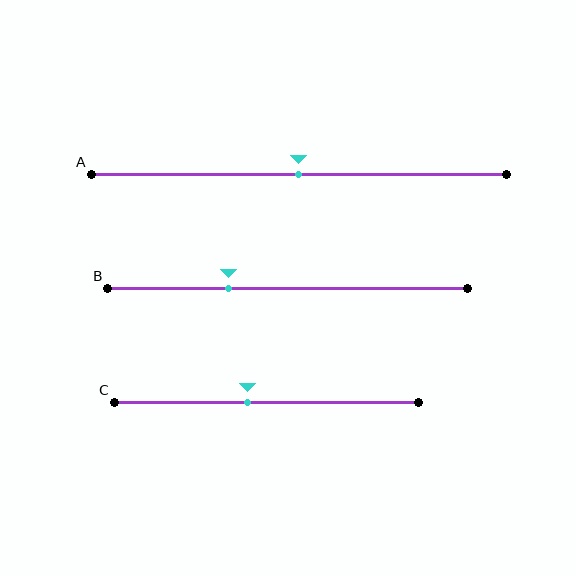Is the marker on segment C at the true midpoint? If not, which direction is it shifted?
No, the marker on segment C is shifted to the left by about 6% of the segment length.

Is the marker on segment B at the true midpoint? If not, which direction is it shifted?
No, the marker on segment B is shifted to the left by about 16% of the segment length.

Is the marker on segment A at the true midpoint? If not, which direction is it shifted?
Yes, the marker on segment A is at the true midpoint.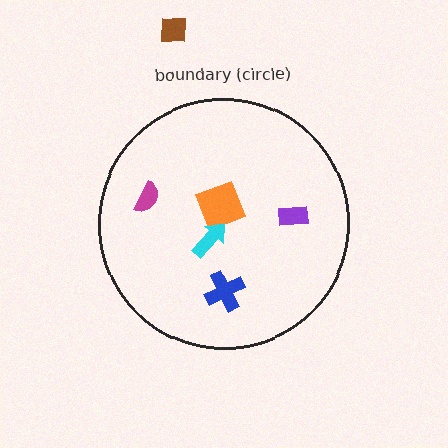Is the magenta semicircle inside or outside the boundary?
Inside.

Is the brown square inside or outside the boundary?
Outside.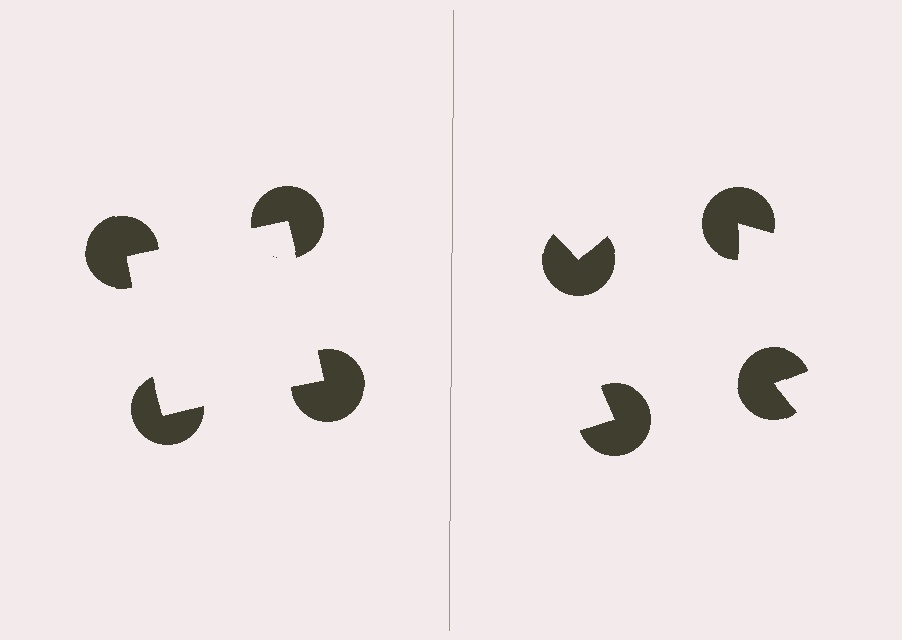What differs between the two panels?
The pac-man discs are positioned identically on both sides; only the wedge orientations differ. On the left they align to a square; on the right they are misaligned.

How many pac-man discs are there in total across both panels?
8 — 4 on each side.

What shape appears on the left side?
An illusory square.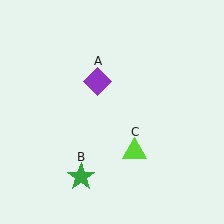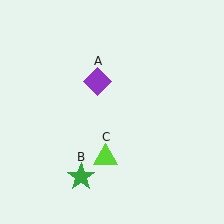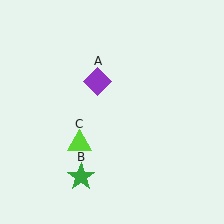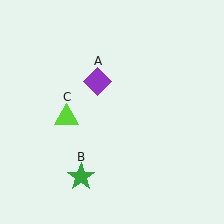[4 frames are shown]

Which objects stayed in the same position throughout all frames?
Purple diamond (object A) and green star (object B) remained stationary.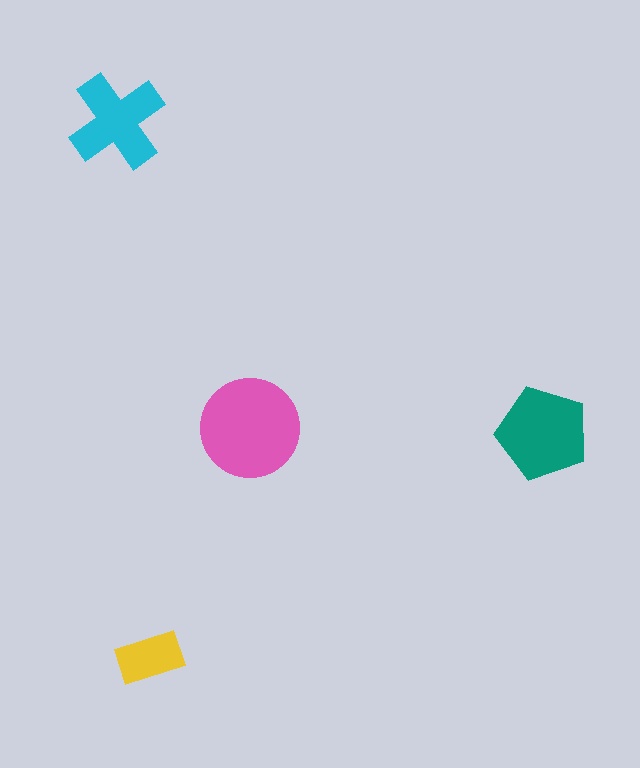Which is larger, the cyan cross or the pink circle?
The pink circle.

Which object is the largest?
The pink circle.